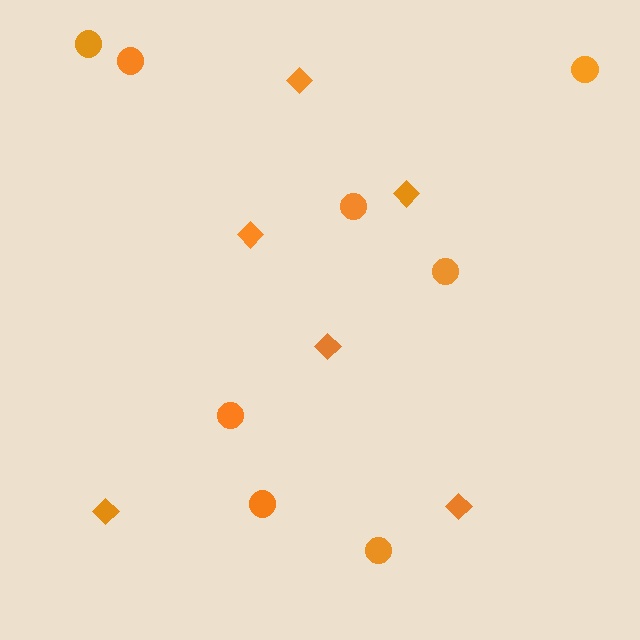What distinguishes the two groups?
There are 2 groups: one group of diamonds (6) and one group of circles (8).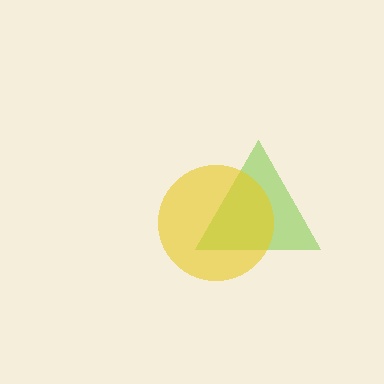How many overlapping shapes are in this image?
There are 2 overlapping shapes in the image.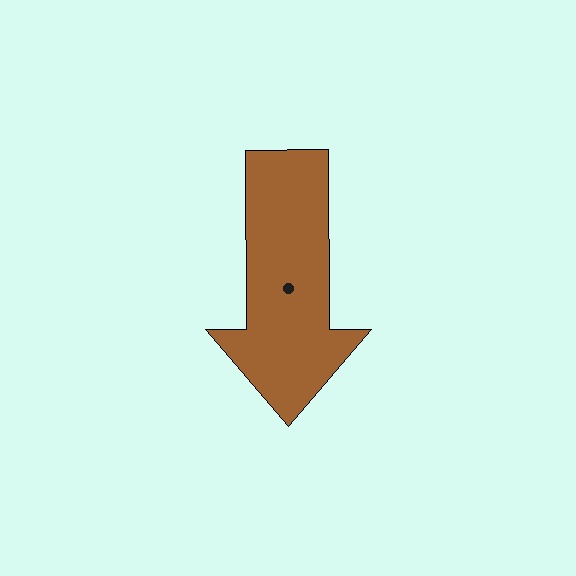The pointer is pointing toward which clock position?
Roughly 6 o'clock.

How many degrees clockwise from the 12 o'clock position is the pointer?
Approximately 180 degrees.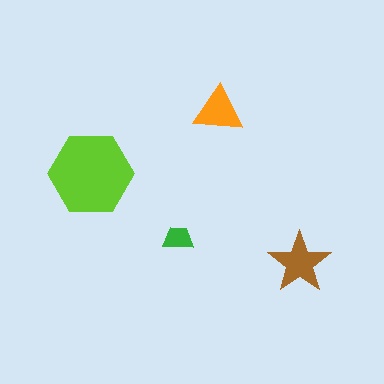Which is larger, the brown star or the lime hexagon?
The lime hexagon.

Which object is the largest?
The lime hexagon.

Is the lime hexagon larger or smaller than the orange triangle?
Larger.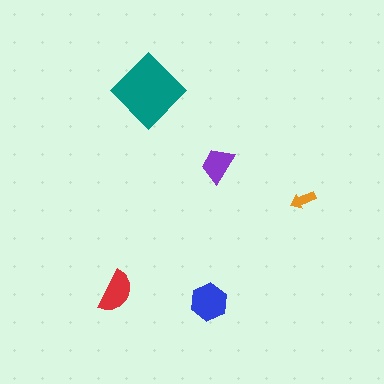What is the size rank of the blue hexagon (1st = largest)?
2nd.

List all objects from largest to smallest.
The teal diamond, the blue hexagon, the red semicircle, the purple trapezoid, the orange arrow.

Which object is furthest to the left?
The red semicircle is leftmost.